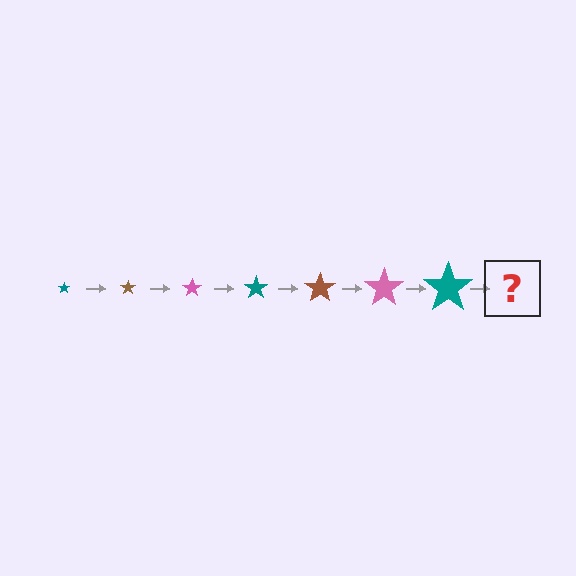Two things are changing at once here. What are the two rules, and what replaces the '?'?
The two rules are that the star grows larger each step and the color cycles through teal, brown, and pink. The '?' should be a brown star, larger than the previous one.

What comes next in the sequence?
The next element should be a brown star, larger than the previous one.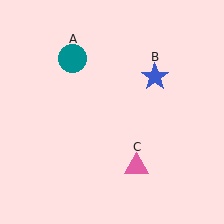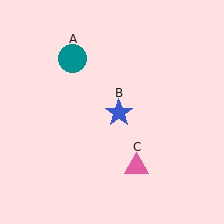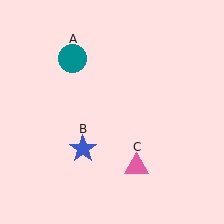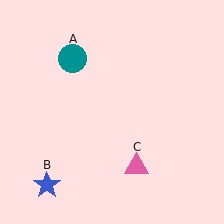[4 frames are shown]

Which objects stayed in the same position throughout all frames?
Teal circle (object A) and pink triangle (object C) remained stationary.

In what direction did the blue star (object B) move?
The blue star (object B) moved down and to the left.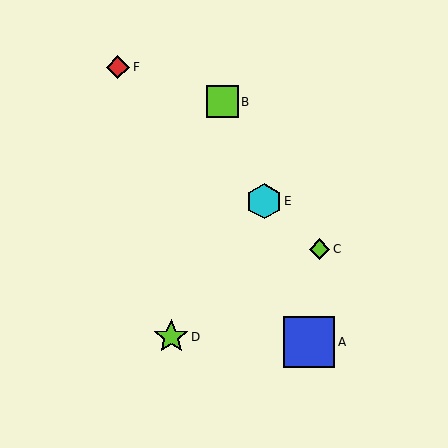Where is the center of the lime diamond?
The center of the lime diamond is at (320, 249).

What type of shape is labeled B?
Shape B is a lime square.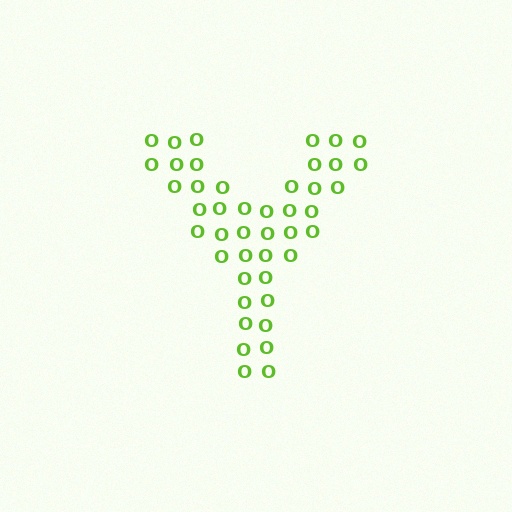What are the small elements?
The small elements are letter O's.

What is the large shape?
The large shape is the letter Y.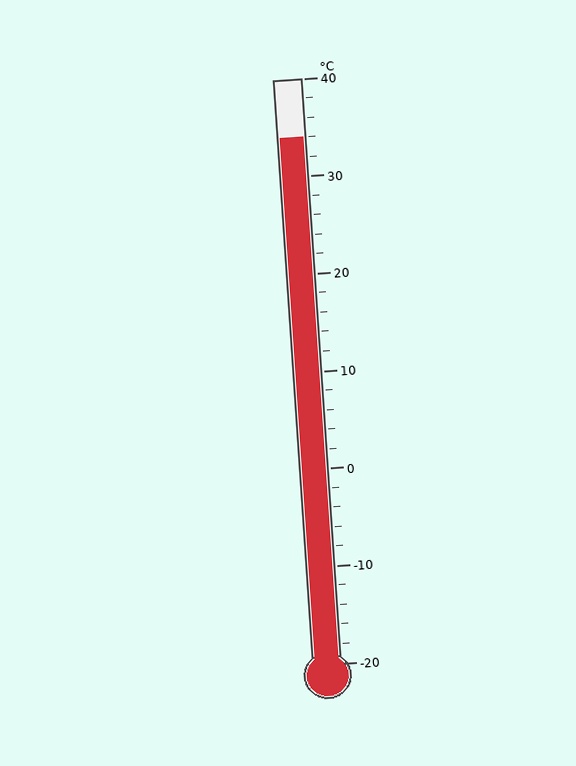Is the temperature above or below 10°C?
The temperature is above 10°C.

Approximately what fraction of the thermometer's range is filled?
The thermometer is filled to approximately 90% of its range.